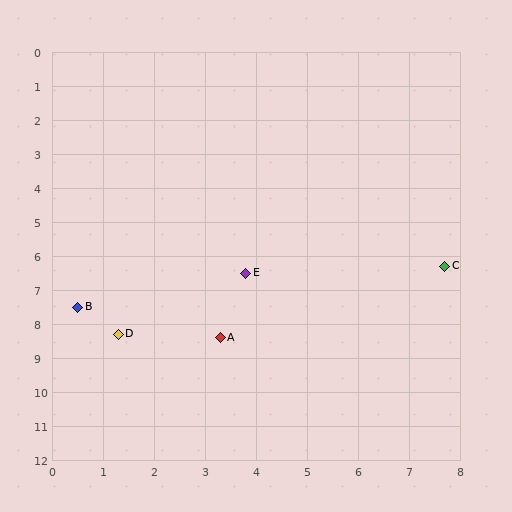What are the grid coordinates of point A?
Point A is at approximately (3.3, 8.4).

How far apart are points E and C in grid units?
Points E and C are about 3.9 grid units apart.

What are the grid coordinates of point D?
Point D is at approximately (1.3, 8.3).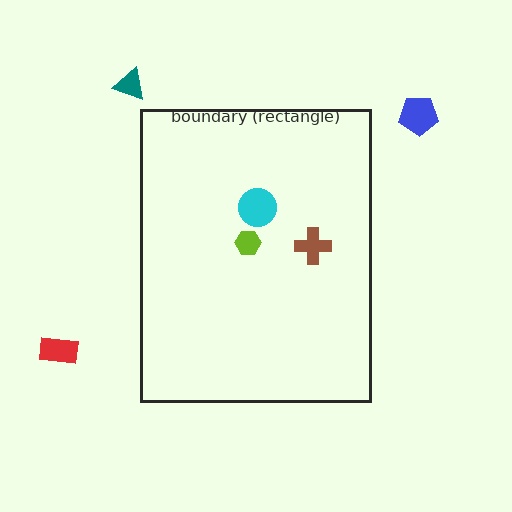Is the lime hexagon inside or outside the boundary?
Inside.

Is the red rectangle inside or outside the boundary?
Outside.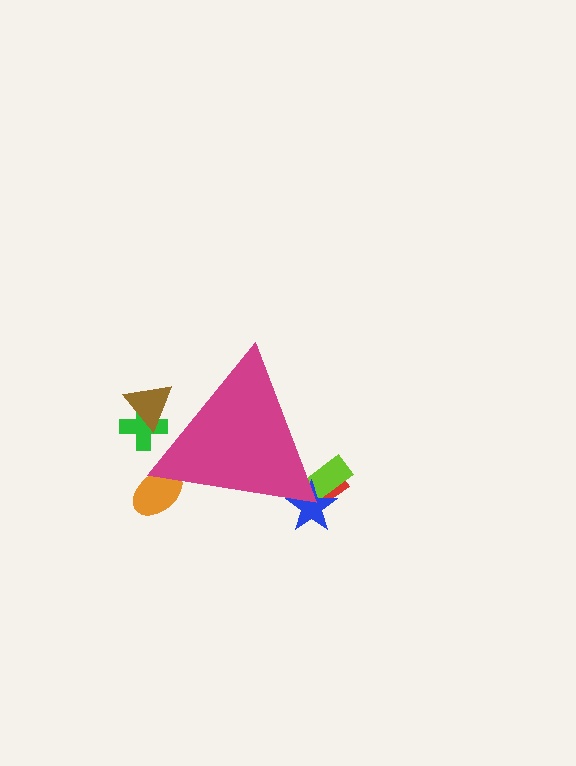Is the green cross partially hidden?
Yes, the green cross is partially hidden behind the magenta triangle.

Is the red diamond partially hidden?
Yes, the red diamond is partially hidden behind the magenta triangle.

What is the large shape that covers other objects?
A magenta triangle.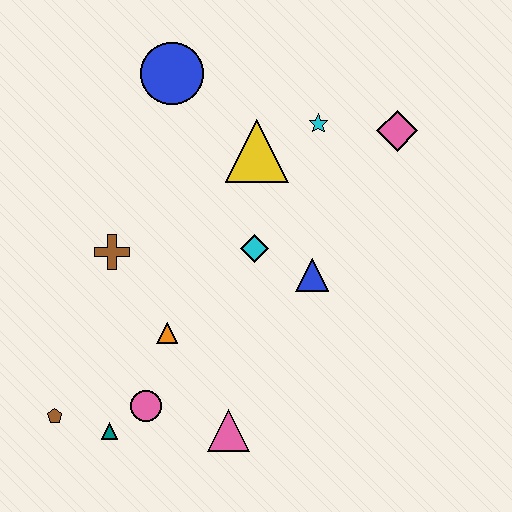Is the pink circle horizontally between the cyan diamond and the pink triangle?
No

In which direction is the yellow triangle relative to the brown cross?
The yellow triangle is to the right of the brown cross.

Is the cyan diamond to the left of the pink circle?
No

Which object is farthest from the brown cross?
The pink diamond is farthest from the brown cross.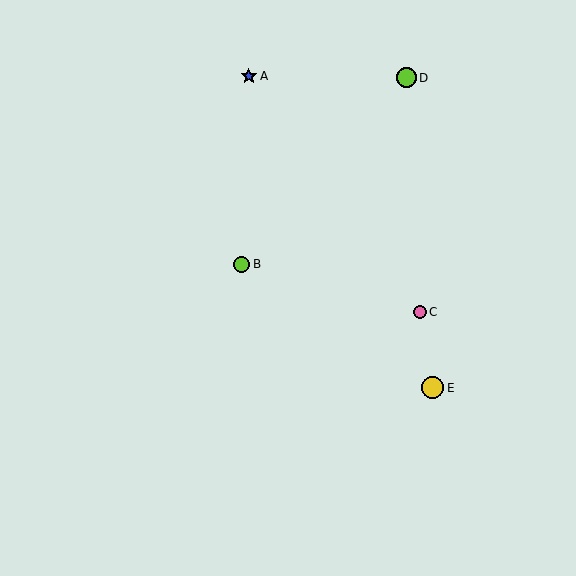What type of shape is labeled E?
Shape E is a yellow circle.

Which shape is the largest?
The yellow circle (labeled E) is the largest.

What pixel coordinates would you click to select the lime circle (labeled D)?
Click at (406, 78) to select the lime circle D.